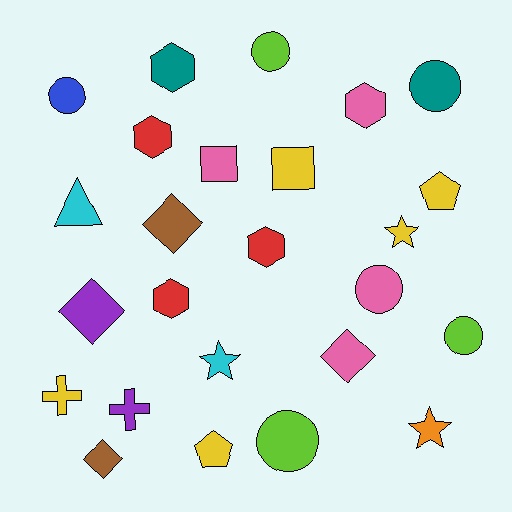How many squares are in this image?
There are 2 squares.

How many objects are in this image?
There are 25 objects.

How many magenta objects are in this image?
There are no magenta objects.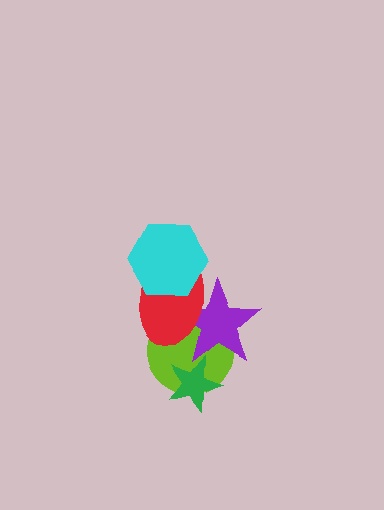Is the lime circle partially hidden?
Yes, it is partially covered by another shape.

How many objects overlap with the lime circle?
3 objects overlap with the lime circle.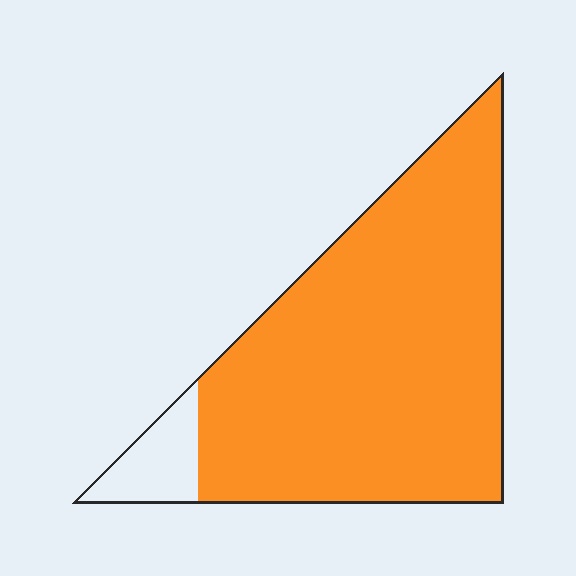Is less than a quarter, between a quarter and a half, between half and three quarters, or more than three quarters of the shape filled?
More than three quarters.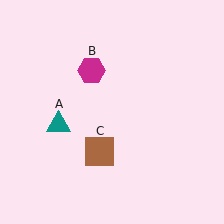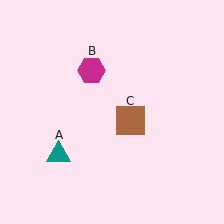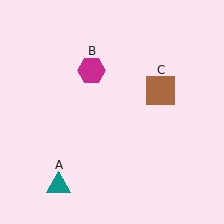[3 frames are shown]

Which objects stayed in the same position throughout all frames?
Magenta hexagon (object B) remained stationary.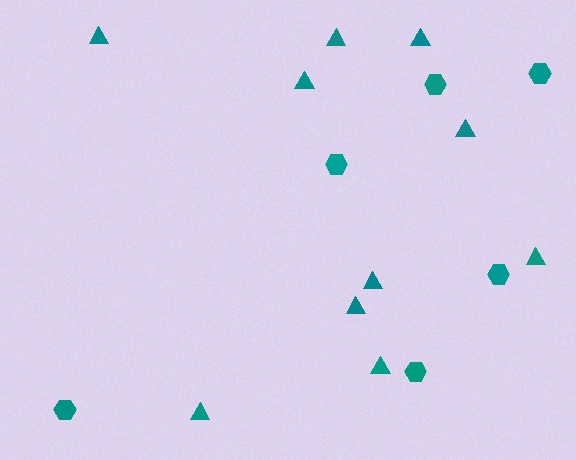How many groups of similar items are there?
There are 2 groups: one group of triangles (10) and one group of hexagons (6).